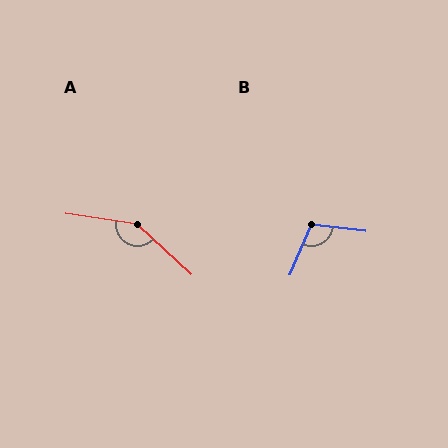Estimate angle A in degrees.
Approximately 146 degrees.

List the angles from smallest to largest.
B (107°), A (146°).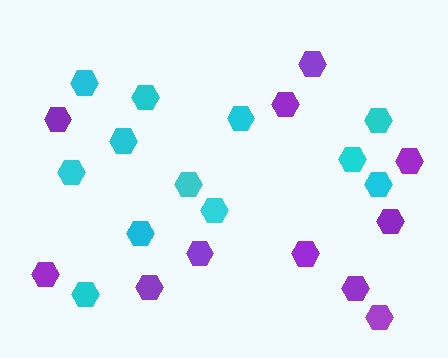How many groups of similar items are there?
There are 2 groups: one group of cyan hexagons (12) and one group of purple hexagons (11).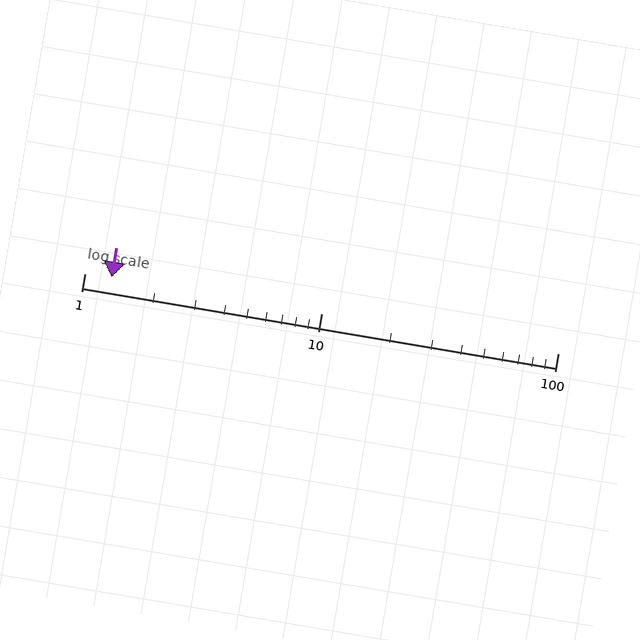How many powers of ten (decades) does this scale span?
The scale spans 2 decades, from 1 to 100.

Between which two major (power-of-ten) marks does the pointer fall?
The pointer is between 1 and 10.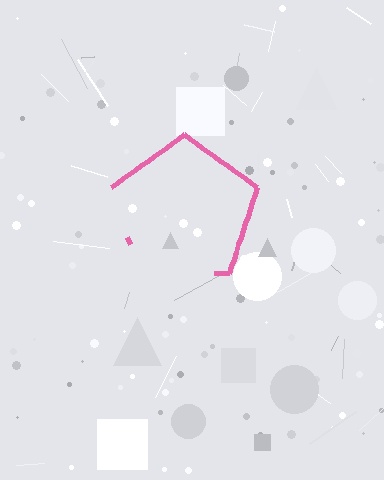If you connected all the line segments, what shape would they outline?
They would outline a pentagon.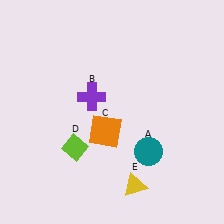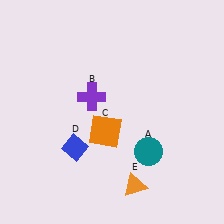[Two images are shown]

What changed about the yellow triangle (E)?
In Image 1, E is yellow. In Image 2, it changed to orange.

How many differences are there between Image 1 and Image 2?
There are 2 differences between the two images.